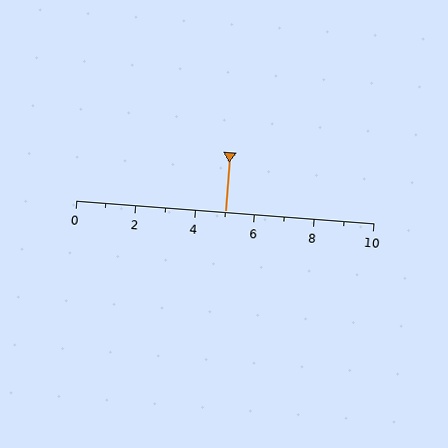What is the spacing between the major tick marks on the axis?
The major ticks are spaced 2 apart.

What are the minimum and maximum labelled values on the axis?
The axis runs from 0 to 10.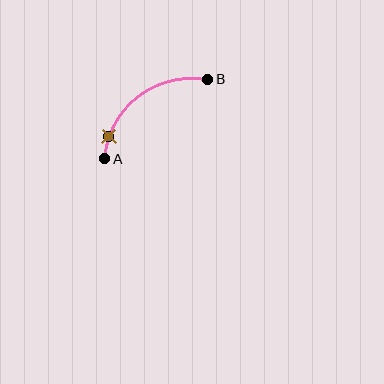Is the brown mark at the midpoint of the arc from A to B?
No. The brown mark lies on the arc but is closer to endpoint A. The arc midpoint would be at the point on the curve equidistant along the arc from both A and B.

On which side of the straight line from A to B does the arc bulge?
The arc bulges above and to the left of the straight line connecting A and B.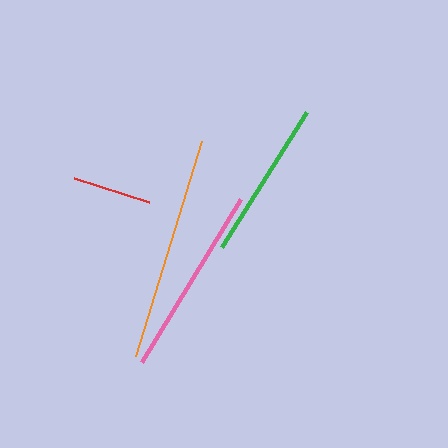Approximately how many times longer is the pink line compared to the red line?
The pink line is approximately 2.4 times the length of the red line.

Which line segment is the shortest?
The red line is the shortest at approximately 79 pixels.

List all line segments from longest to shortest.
From longest to shortest: orange, pink, green, red.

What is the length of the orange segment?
The orange segment is approximately 225 pixels long.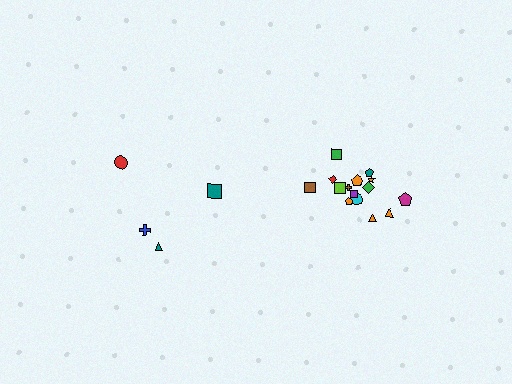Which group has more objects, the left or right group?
The right group.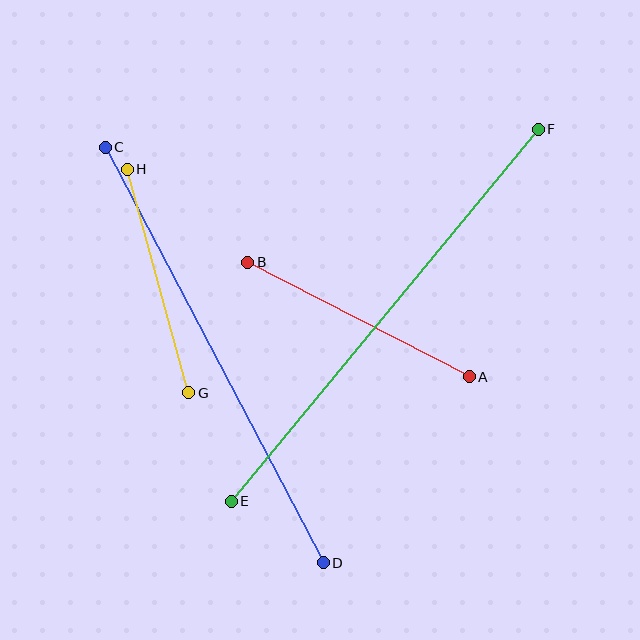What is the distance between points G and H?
The distance is approximately 232 pixels.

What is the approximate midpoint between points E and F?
The midpoint is at approximately (385, 315) pixels.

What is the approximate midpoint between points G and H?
The midpoint is at approximately (158, 281) pixels.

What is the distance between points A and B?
The distance is approximately 249 pixels.